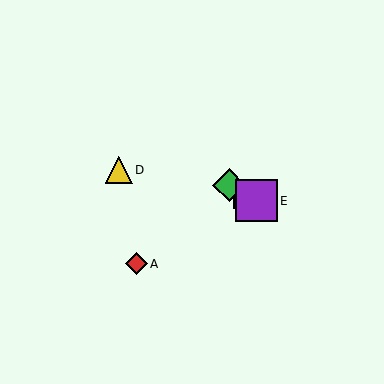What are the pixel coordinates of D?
Object D is at (119, 170).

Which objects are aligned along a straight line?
Objects B, C, E are aligned along a straight line.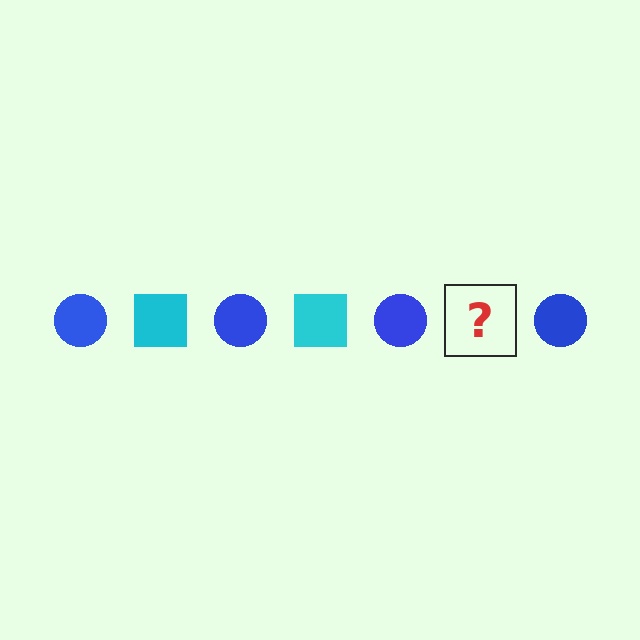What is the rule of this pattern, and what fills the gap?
The rule is that the pattern alternates between blue circle and cyan square. The gap should be filled with a cyan square.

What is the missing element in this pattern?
The missing element is a cyan square.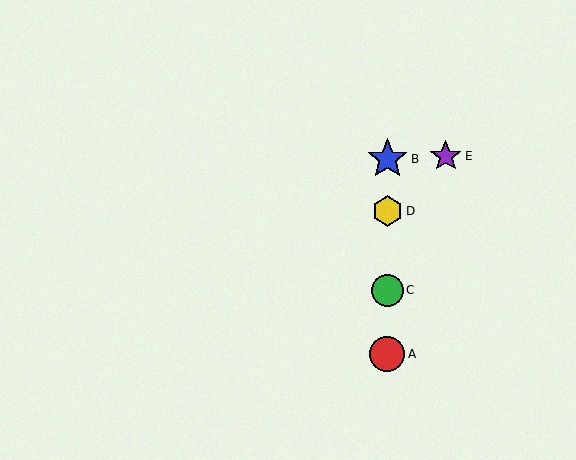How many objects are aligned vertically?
4 objects (A, B, C, D) are aligned vertically.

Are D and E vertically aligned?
No, D is at x≈387 and E is at x≈446.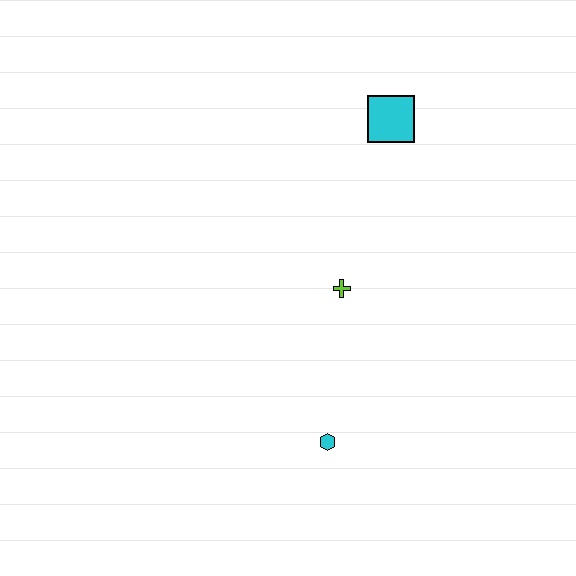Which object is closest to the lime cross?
The cyan hexagon is closest to the lime cross.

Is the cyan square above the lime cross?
Yes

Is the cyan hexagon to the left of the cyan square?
Yes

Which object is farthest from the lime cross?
The cyan square is farthest from the lime cross.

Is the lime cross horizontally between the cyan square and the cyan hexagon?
Yes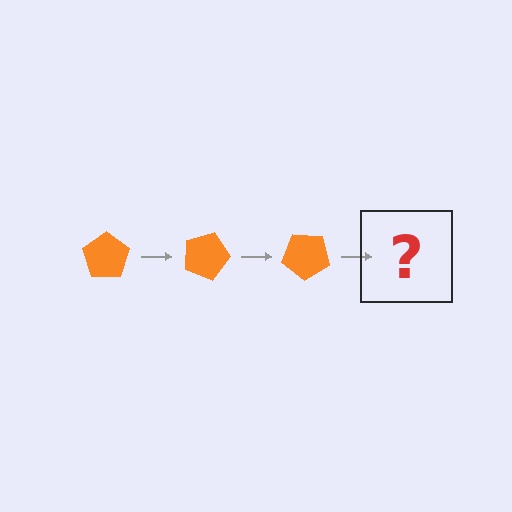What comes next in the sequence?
The next element should be an orange pentagon rotated 60 degrees.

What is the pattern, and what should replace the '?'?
The pattern is that the pentagon rotates 20 degrees each step. The '?' should be an orange pentagon rotated 60 degrees.